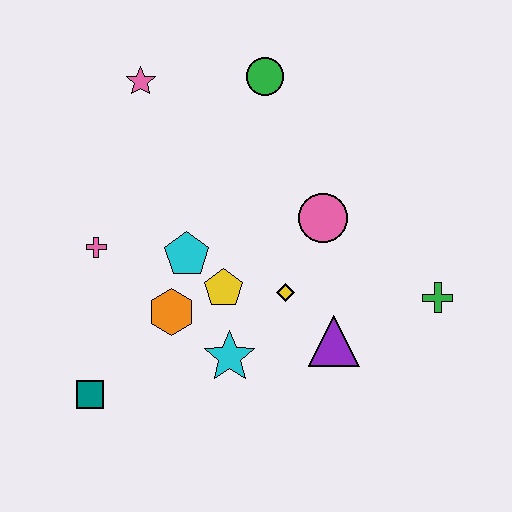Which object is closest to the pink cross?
The cyan pentagon is closest to the pink cross.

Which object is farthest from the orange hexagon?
The green cross is farthest from the orange hexagon.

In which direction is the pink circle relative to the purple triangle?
The pink circle is above the purple triangle.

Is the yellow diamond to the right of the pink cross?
Yes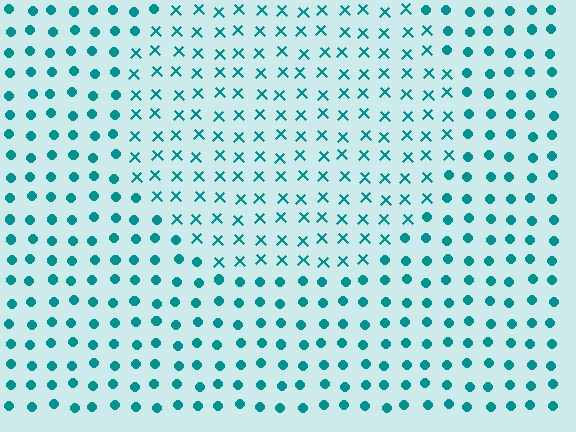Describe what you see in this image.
The image is filled with small teal elements arranged in a uniform grid. A circle-shaped region contains X marks, while the surrounding area contains circles. The boundary is defined purely by the change in element shape.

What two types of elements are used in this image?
The image uses X marks inside the circle region and circles outside it.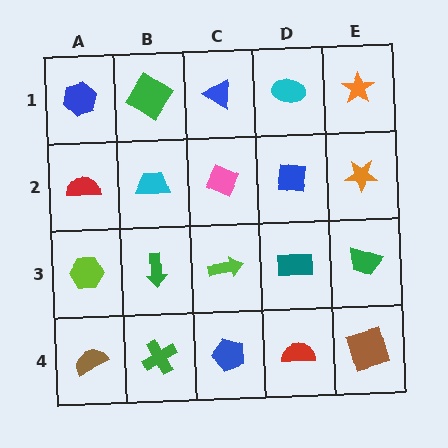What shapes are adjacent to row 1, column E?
An orange star (row 2, column E), a cyan ellipse (row 1, column D).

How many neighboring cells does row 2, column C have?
4.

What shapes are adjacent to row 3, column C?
A pink diamond (row 2, column C), a blue pentagon (row 4, column C), a green arrow (row 3, column B), a teal rectangle (row 3, column D).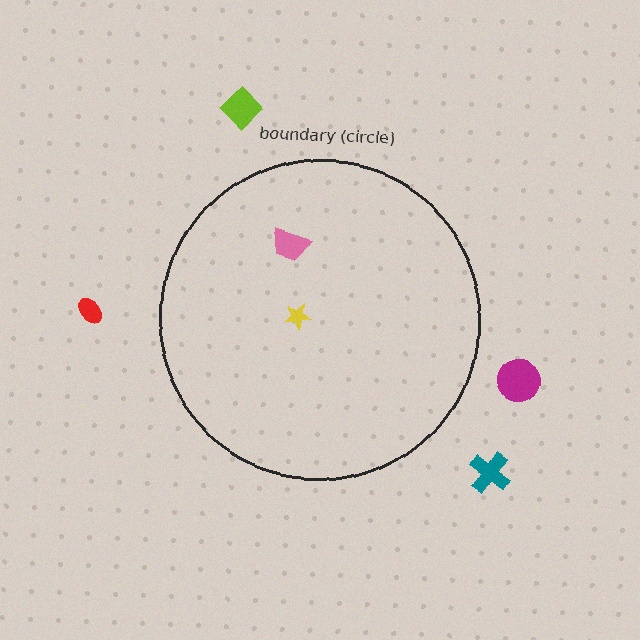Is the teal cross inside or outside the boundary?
Outside.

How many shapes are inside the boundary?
2 inside, 4 outside.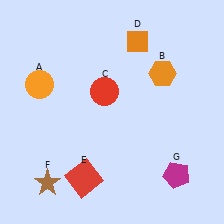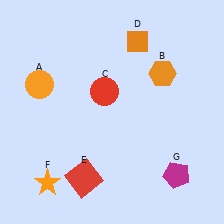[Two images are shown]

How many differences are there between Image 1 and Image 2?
There is 1 difference between the two images.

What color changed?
The star (F) changed from brown in Image 1 to orange in Image 2.